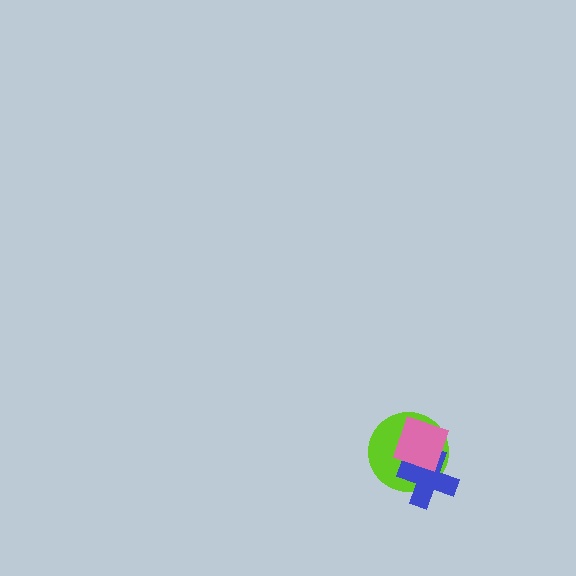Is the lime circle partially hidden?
Yes, it is partially covered by another shape.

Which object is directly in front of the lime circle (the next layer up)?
The blue cross is directly in front of the lime circle.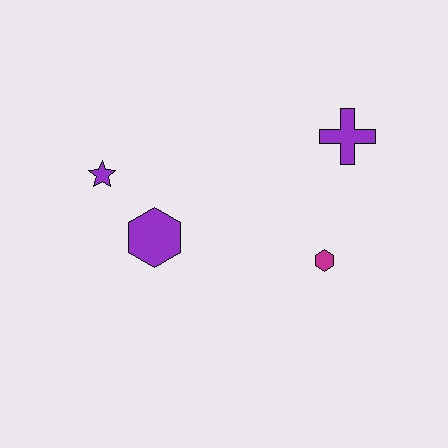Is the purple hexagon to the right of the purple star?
Yes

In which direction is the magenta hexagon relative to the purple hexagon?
The magenta hexagon is to the right of the purple hexagon.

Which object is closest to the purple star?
The purple hexagon is closest to the purple star.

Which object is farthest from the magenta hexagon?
The purple star is farthest from the magenta hexagon.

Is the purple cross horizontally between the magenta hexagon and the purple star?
No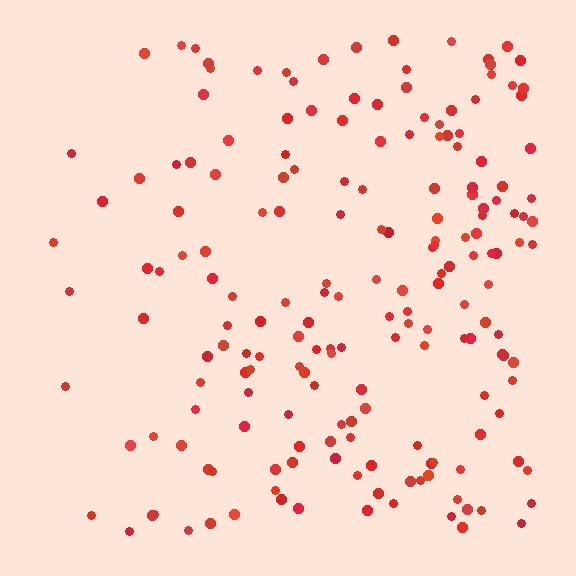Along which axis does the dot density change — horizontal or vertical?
Horizontal.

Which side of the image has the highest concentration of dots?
The right.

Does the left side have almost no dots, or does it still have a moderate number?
Still a moderate number, just noticeably fewer than the right.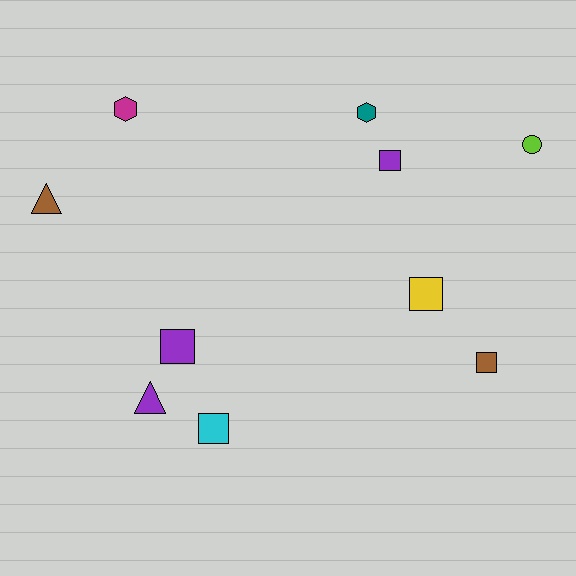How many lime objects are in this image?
There is 1 lime object.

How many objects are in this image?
There are 10 objects.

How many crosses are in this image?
There are no crosses.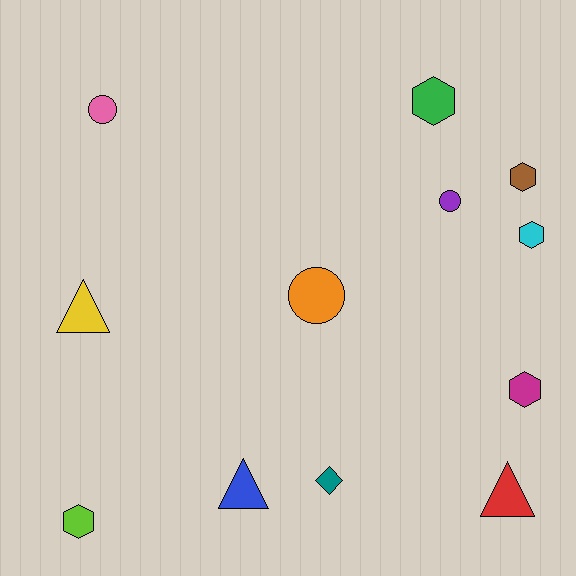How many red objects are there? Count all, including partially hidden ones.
There is 1 red object.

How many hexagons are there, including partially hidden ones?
There are 5 hexagons.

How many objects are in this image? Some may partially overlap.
There are 12 objects.